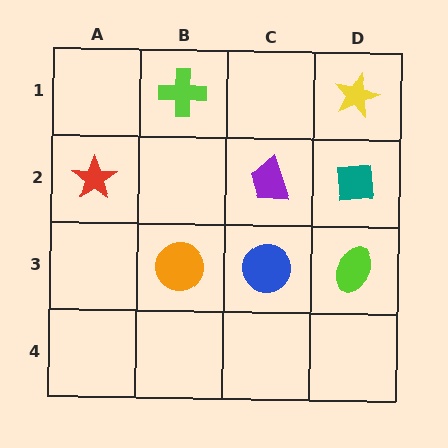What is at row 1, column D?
A yellow star.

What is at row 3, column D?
A lime ellipse.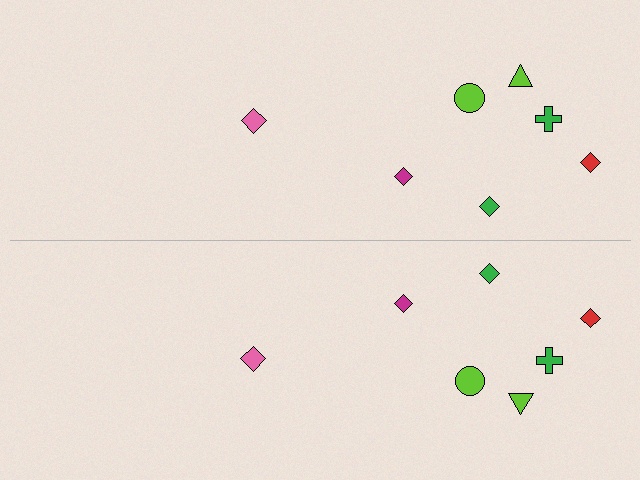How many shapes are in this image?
There are 14 shapes in this image.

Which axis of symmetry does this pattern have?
The pattern has a horizontal axis of symmetry running through the center of the image.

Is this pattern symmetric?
Yes, this pattern has bilateral (reflection) symmetry.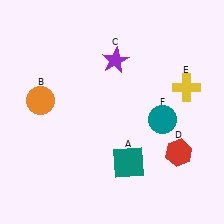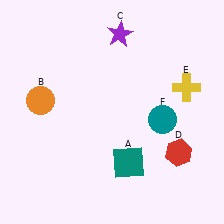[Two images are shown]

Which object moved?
The purple star (C) moved up.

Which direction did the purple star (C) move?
The purple star (C) moved up.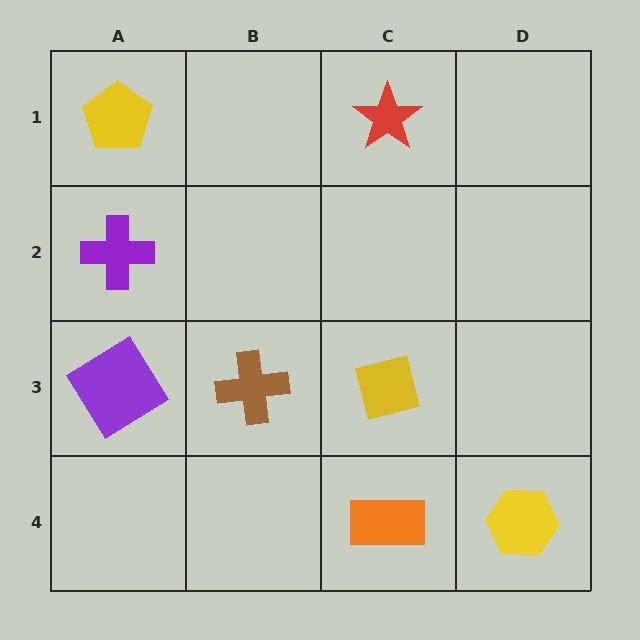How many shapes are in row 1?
2 shapes.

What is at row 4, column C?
An orange rectangle.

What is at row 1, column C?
A red star.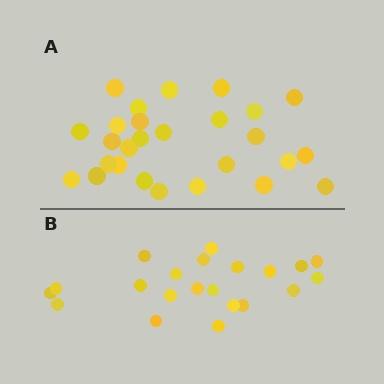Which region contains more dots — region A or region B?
Region A (the top region) has more dots.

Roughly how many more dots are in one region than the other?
Region A has about 6 more dots than region B.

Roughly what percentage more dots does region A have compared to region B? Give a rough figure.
About 30% more.